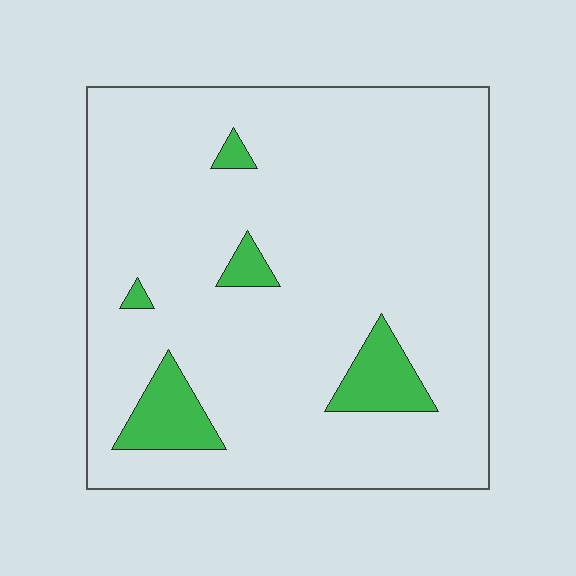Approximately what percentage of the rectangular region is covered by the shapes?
Approximately 10%.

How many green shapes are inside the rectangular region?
5.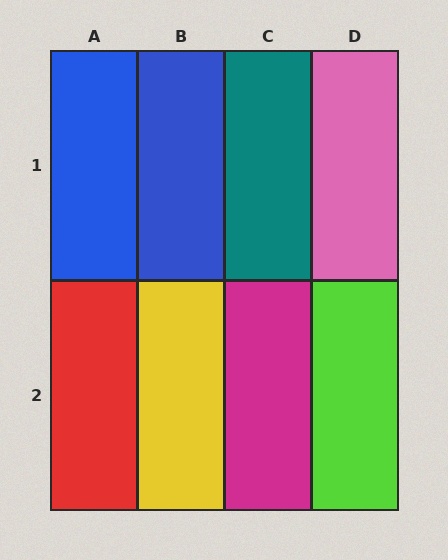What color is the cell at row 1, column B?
Blue.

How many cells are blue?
2 cells are blue.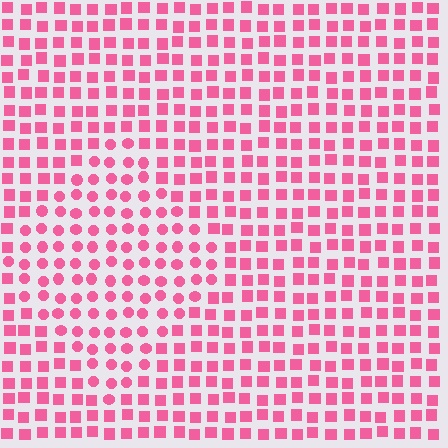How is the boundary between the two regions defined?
The boundary is defined by a change in element shape: circles inside vs. squares outside. All elements share the same color and spacing.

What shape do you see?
I see a diamond.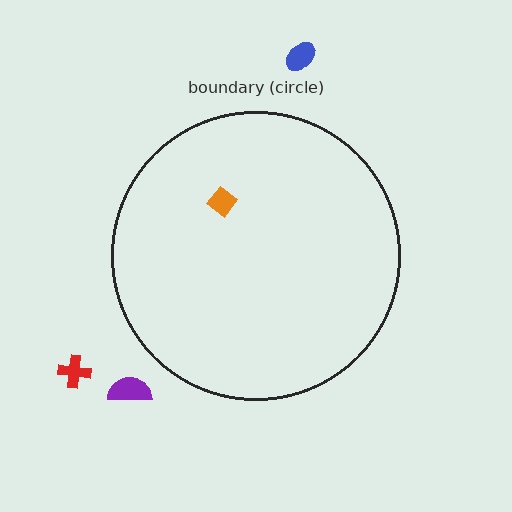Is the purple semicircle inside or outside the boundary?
Outside.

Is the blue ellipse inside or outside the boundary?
Outside.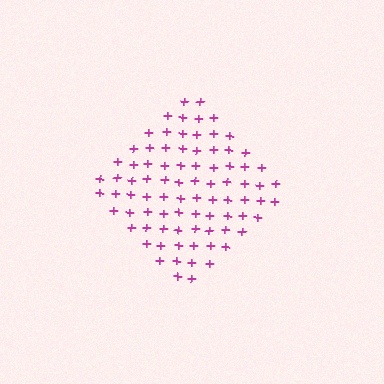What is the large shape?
The large shape is a diamond.